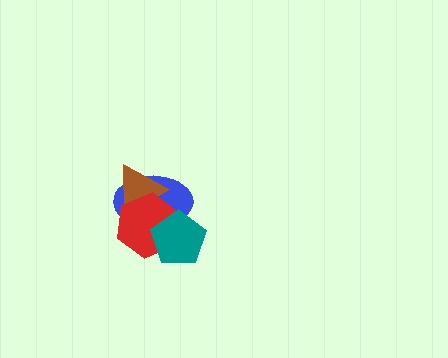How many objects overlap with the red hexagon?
3 objects overlap with the red hexagon.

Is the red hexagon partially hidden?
Yes, it is partially covered by another shape.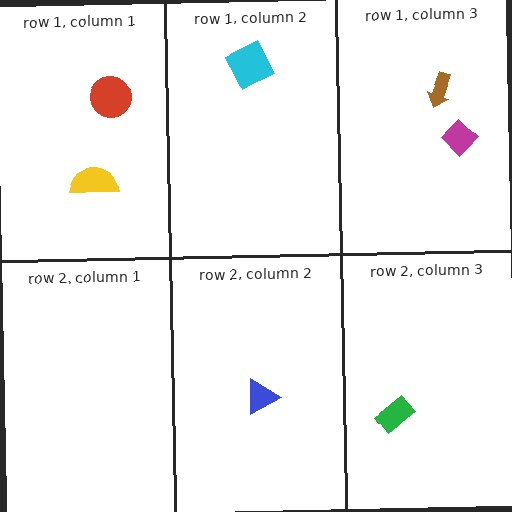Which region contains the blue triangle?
The row 2, column 2 region.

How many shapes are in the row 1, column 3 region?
2.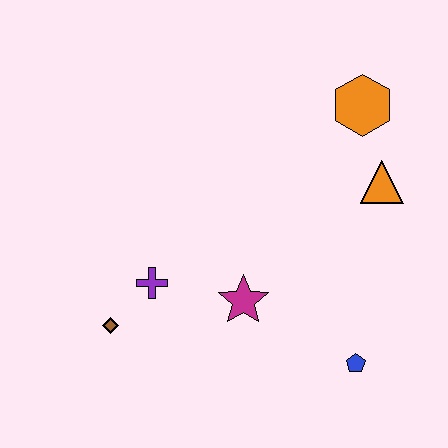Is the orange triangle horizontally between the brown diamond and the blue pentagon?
No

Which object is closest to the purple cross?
The brown diamond is closest to the purple cross.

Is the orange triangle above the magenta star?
Yes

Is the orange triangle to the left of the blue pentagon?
No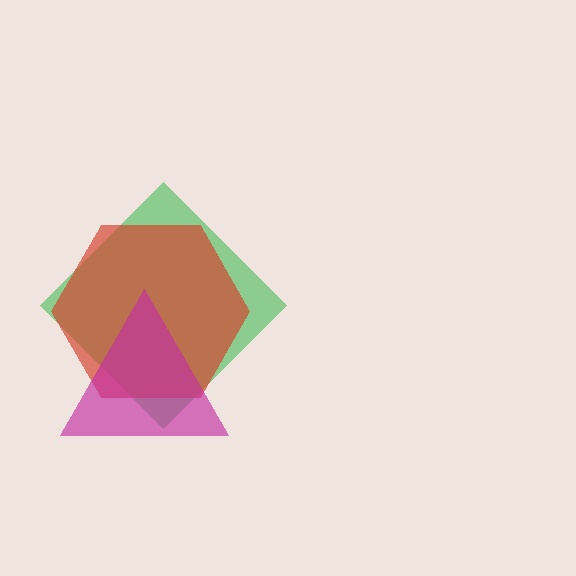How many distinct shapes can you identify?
There are 3 distinct shapes: a green diamond, a red hexagon, a magenta triangle.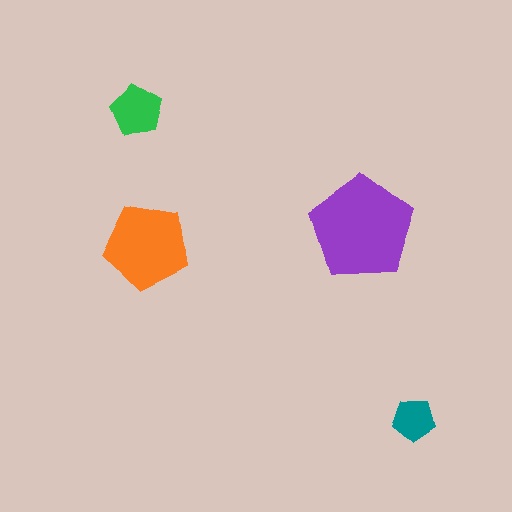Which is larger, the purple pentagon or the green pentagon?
The purple one.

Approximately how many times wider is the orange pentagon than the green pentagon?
About 1.5 times wider.